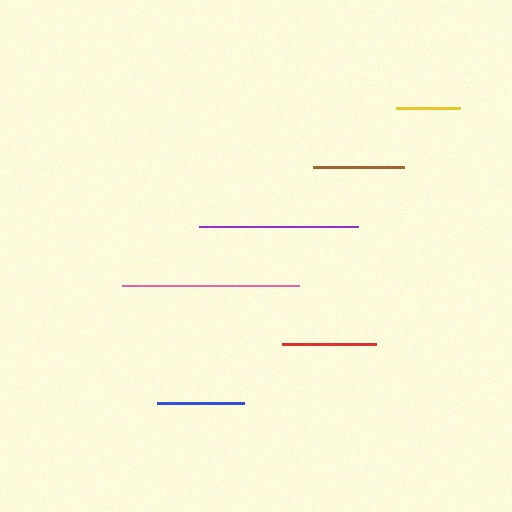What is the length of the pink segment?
The pink segment is approximately 177 pixels long.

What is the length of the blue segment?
The blue segment is approximately 86 pixels long.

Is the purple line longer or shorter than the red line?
The purple line is longer than the red line.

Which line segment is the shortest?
The yellow line is the shortest at approximately 63 pixels.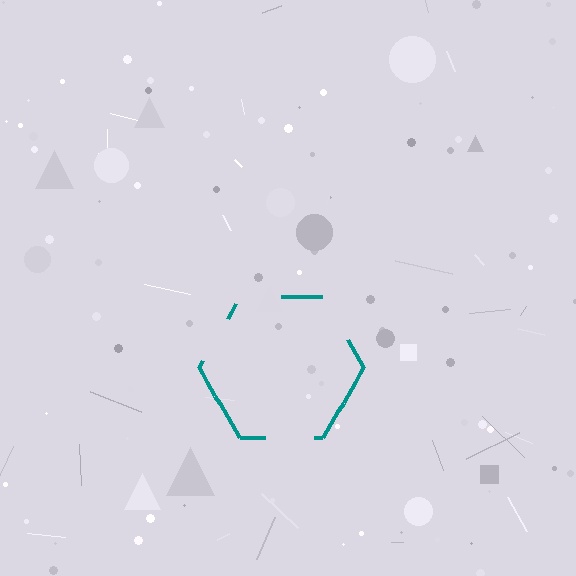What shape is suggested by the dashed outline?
The dashed outline suggests a hexagon.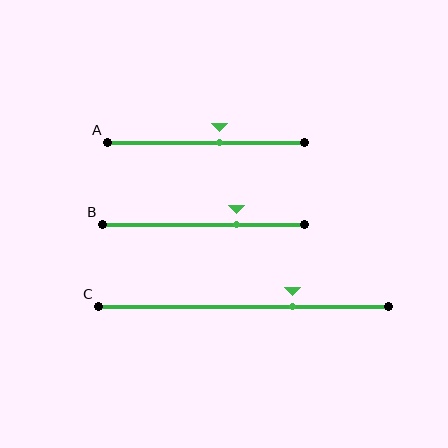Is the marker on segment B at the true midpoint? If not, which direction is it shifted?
No, the marker on segment B is shifted to the right by about 16% of the segment length.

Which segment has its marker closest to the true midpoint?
Segment A has its marker closest to the true midpoint.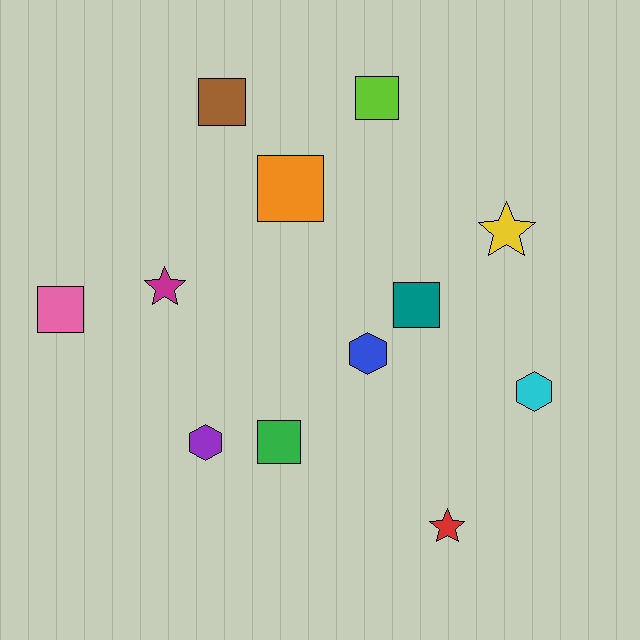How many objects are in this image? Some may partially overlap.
There are 12 objects.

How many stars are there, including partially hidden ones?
There are 3 stars.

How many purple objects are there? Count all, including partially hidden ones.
There is 1 purple object.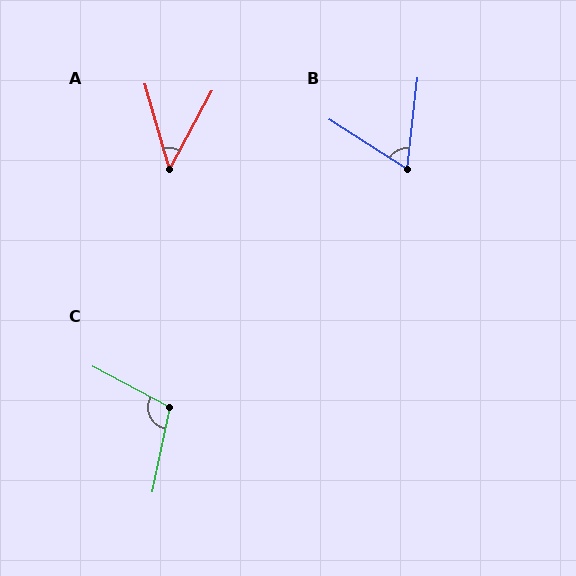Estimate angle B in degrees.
Approximately 64 degrees.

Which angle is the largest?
C, at approximately 106 degrees.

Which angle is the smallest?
A, at approximately 45 degrees.